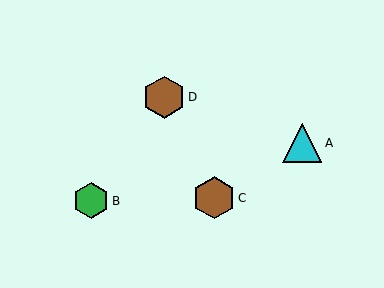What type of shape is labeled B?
Shape B is a green hexagon.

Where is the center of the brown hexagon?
The center of the brown hexagon is at (214, 198).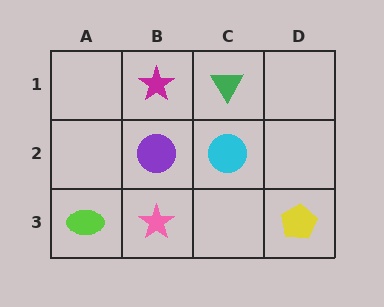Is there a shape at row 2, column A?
No, that cell is empty.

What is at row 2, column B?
A purple circle.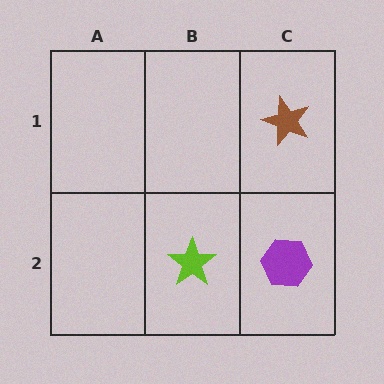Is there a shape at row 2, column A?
No, that cell is empty.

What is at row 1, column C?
A brown star.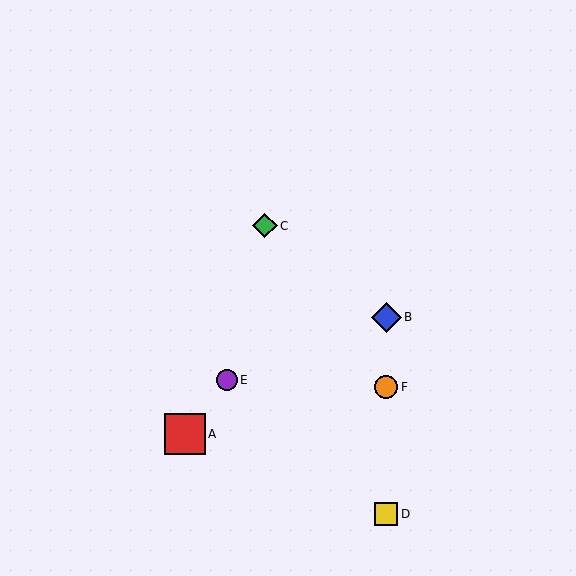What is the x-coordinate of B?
Object B is at x≈386.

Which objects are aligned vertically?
Objects B, D, F are aligned vertically.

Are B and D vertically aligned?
Yes, both are at x≈386.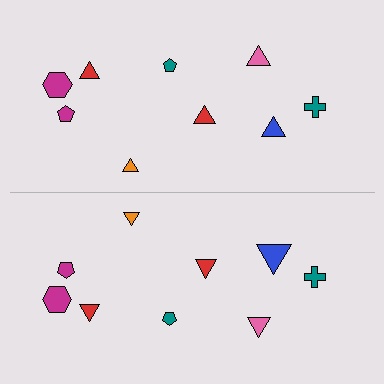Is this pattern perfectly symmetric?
No, the pattern is not perfectly symmetric. The blue triangle on the bottom side has a different size than its mirror counterpart.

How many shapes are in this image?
There are 18 shapes in this image.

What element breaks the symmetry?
The blue triangle on the bottom side has a different size than its mirror counterpart.